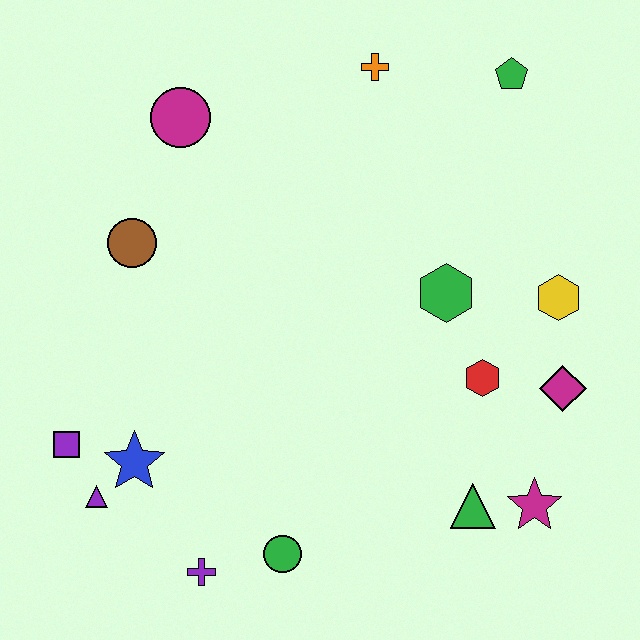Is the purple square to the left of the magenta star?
Yes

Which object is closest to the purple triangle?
The blue star is closest to the purple triangle.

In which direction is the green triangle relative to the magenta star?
The green triangle is to the left of the magenta star.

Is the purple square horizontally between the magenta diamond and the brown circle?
No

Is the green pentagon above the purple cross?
Yes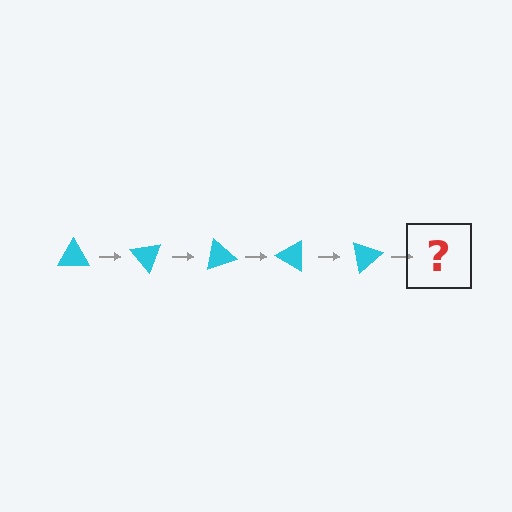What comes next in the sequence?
The next element should be a cyan triangle rotated 250 degrees.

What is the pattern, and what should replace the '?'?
The pattern is that the triangle rotates 50 degrees each step. The '?' should be a cyan triangle rotated 250 degrees.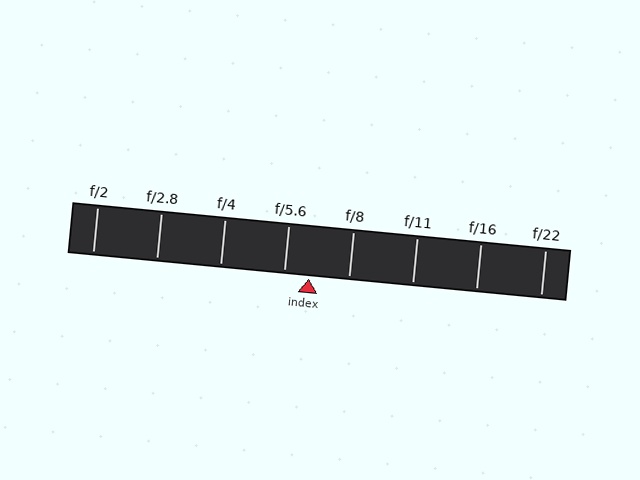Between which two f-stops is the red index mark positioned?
The index mark is between f/5.6 and f/8.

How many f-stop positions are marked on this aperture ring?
There are 8 f-stop positions marked.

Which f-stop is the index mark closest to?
The index mark is closest to f/5.6.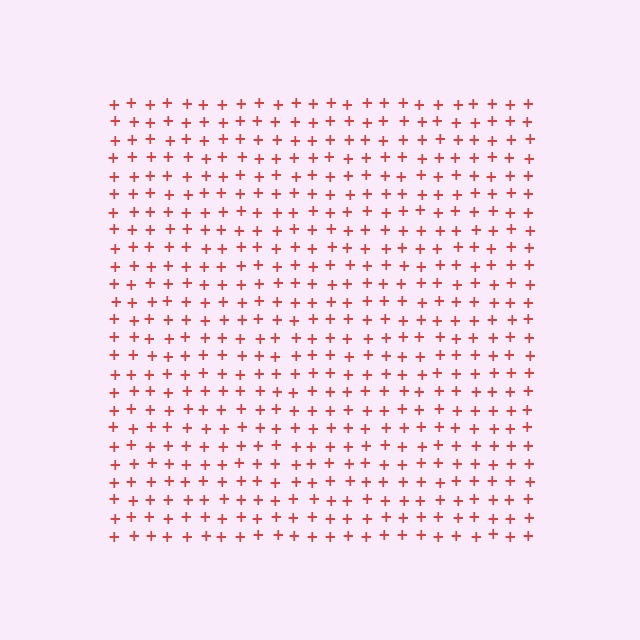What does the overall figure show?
The overall figure shows a square.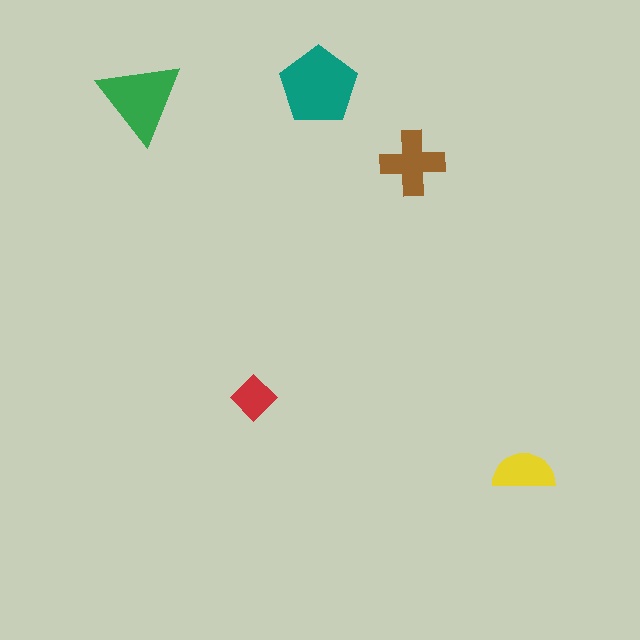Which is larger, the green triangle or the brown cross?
The green triangle.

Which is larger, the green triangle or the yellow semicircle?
The green triangle.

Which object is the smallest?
The red diamond.